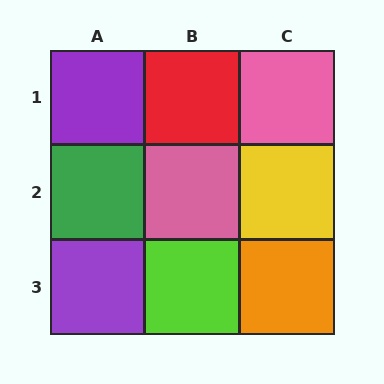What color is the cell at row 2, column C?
Yellow.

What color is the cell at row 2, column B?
Pink.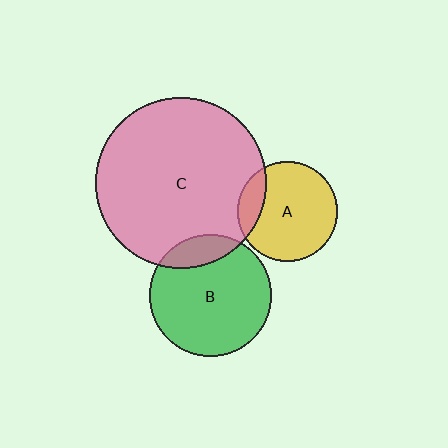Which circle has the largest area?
Circle C (pink).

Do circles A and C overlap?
Yes.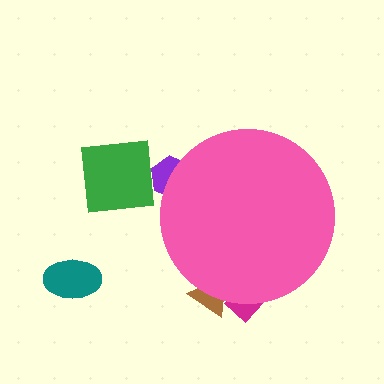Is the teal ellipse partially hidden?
No, the teal ellipse is fully visible.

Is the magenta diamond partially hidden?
Yes, the magenta diamond is partially hidden behind the pink circle.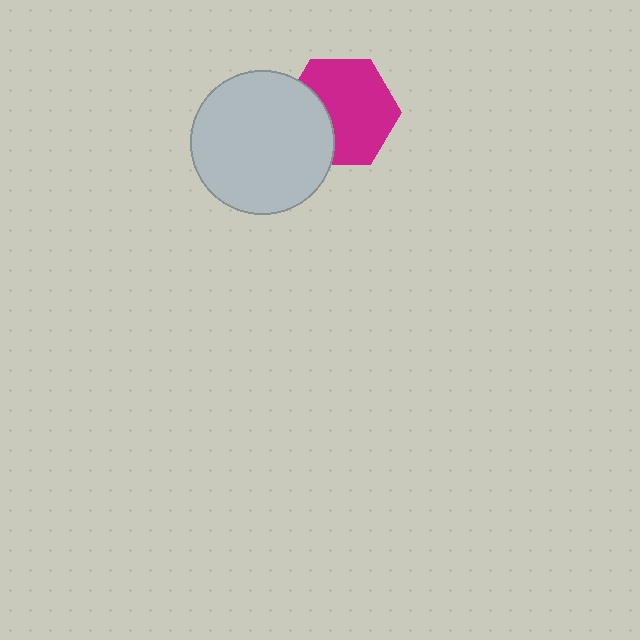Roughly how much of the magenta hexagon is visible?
Most of it is visible (roughly 70%).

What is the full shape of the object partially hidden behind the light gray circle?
The partially hidden object is a magenta hexagon.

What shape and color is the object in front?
The object in front is a light gray circle.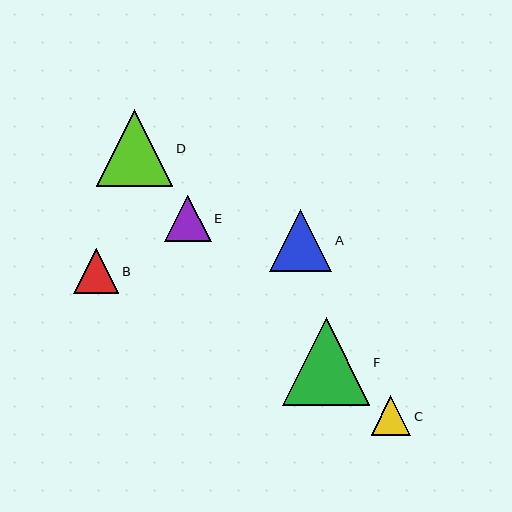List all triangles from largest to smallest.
From largest to smallest: F, D, A, E, B, C.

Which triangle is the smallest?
Triangle C is the smallest with a size of approximately 40 pixels.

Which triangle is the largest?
Triangle F is the largest with a size of approximately 88 pixels.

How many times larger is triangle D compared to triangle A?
Triangle D is approximately 1.2 times the size of triangle A.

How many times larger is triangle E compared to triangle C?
Triangle E is approximately 1.2 times the size of triangle C.